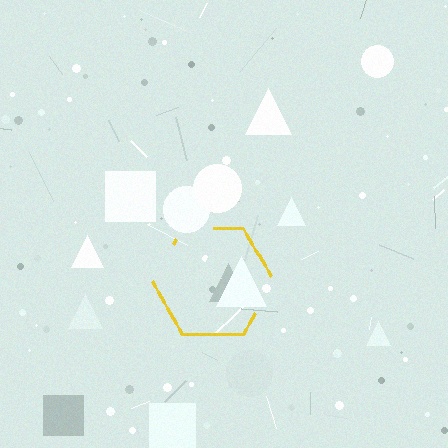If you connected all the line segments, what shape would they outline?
They would outline a hexagon.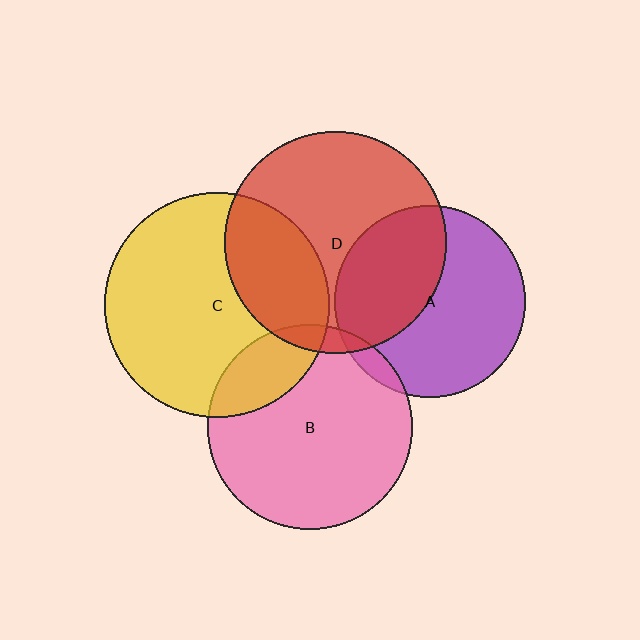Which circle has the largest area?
Circle C (yellow).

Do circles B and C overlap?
Yes.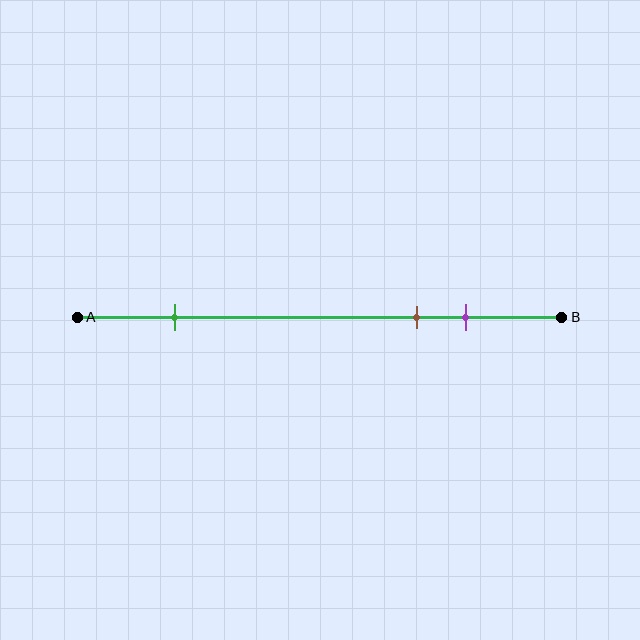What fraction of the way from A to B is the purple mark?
The purple mark is approximately 80% (0.8) of the way from A to B.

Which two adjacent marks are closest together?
The brown and purple marks are the closest adjacent pair.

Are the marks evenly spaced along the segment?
No, the marks are not evenly spaced.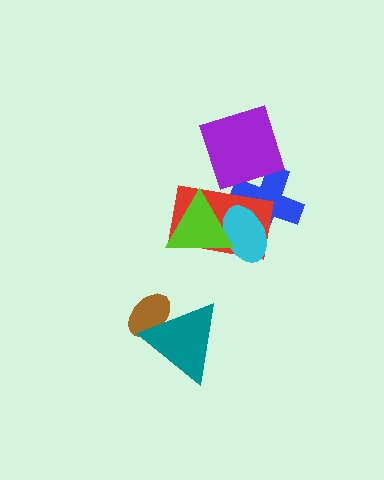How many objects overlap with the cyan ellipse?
3 objects overlap with the cyan ellipse.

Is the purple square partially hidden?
No, no other shape covers it.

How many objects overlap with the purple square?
1 object overlaps with the purple square.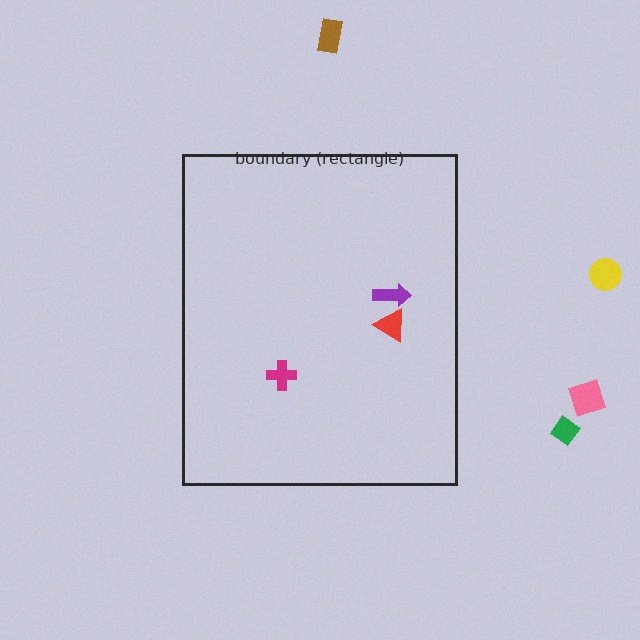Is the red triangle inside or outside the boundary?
Inside.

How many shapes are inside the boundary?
3 inside, 4 outside.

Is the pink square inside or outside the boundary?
Outside.